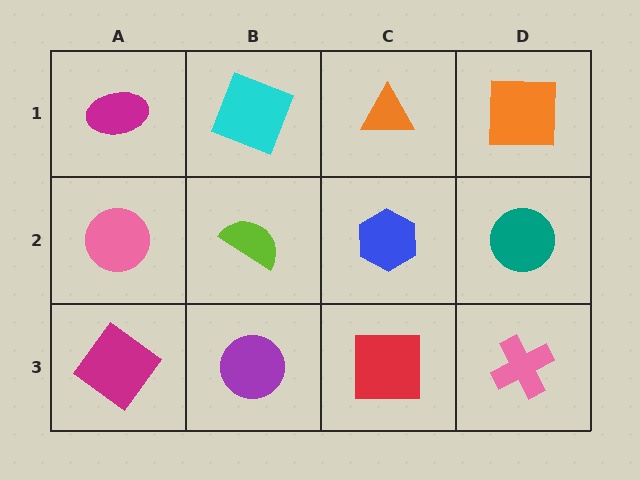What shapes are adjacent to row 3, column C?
A blue hexagon (row 2, column C), a purple circle (row 3, column B), a pink cross (row 3, column D).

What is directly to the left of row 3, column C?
A purple circle.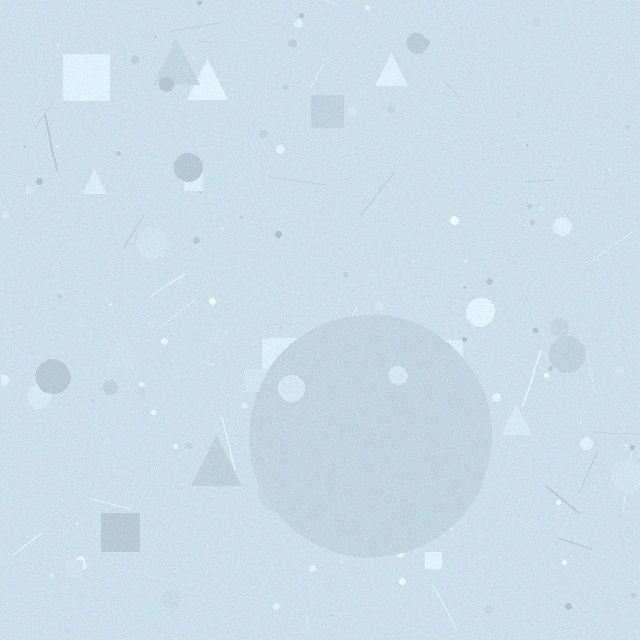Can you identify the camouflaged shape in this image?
The camouflaged shape is a circle.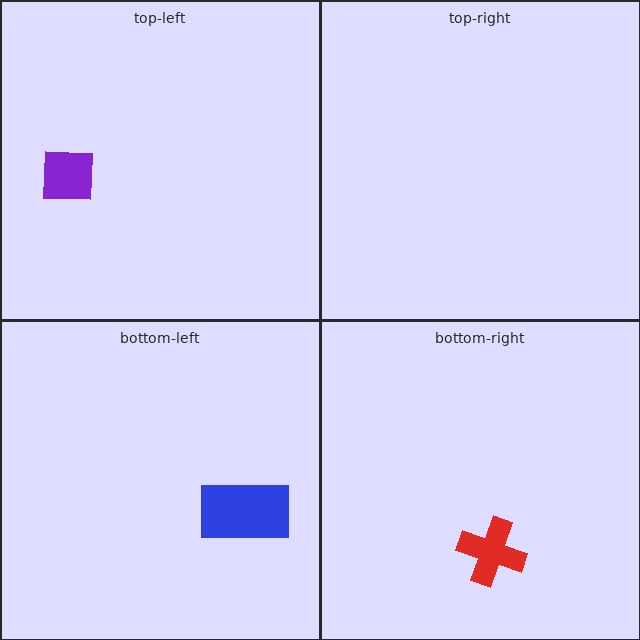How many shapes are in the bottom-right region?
1.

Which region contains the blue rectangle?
The bottom-left region.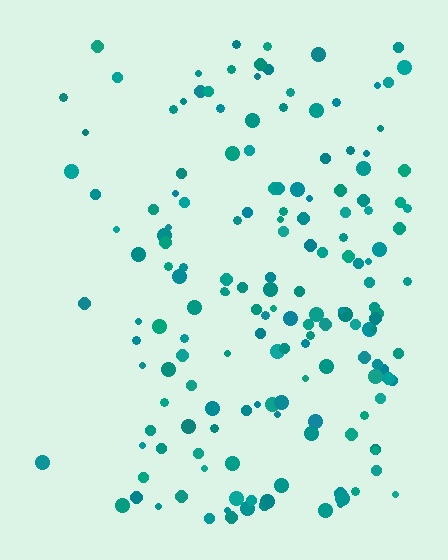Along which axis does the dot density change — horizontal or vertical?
Horizontal.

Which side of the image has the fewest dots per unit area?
The left.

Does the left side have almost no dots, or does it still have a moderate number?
Still a moderate number, just noticeably fewer than the right.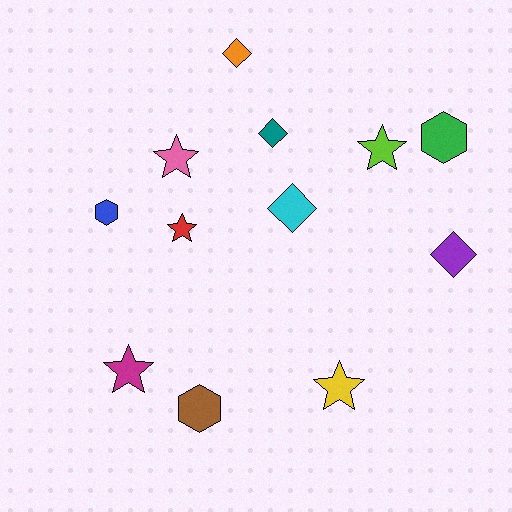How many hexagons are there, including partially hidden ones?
There are 3 hexagons.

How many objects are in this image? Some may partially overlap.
There are 12 objects.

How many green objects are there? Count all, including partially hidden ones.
There is 1 green object.